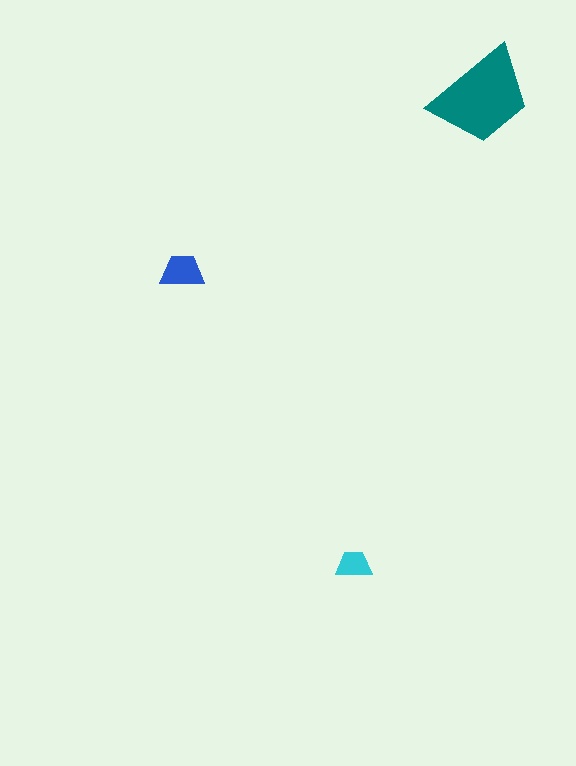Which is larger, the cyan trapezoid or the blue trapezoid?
The blue one.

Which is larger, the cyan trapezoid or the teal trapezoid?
The teal one.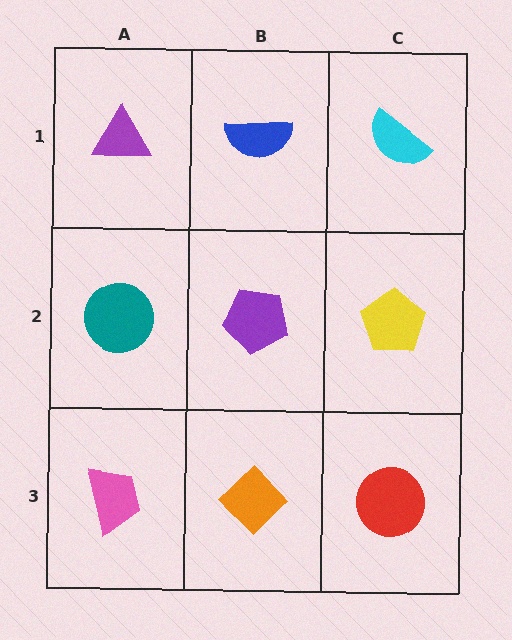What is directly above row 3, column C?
A yellow pentagon.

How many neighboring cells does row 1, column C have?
2.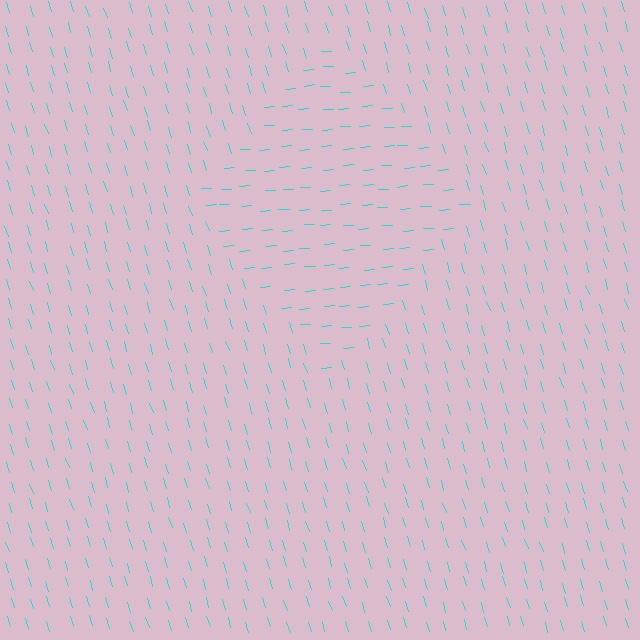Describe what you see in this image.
The image is filled with small cyan line segments. A diamond region in the image has lines oriented differently from the surrounding lines, creating a visible texture boundary.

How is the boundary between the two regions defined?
The boundary is defined purely by a change in line orientation (approximately 77 degrees difference). All lines are the same color and thickness.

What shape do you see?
I see a diamond.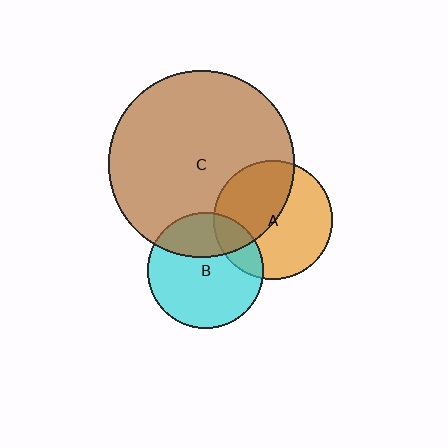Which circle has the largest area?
Circle C (brown).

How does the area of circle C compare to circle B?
Approximately 2.6 times.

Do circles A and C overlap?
Yes.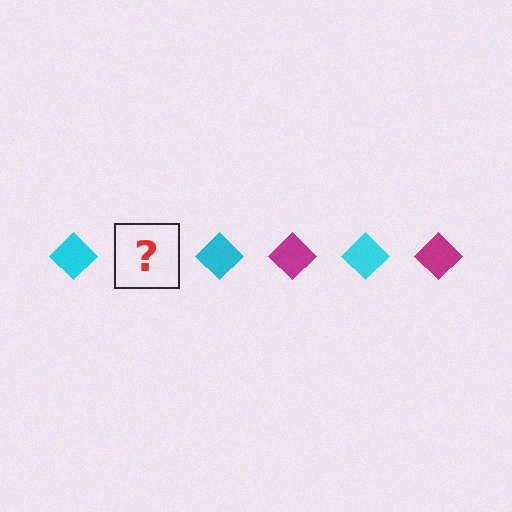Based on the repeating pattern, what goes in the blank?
The blank should be a magenta diamond.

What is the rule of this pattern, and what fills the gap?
The rule is that the pattern cycles through cyan, magenta diamonds. The gap should be filled with a magenta diamond.